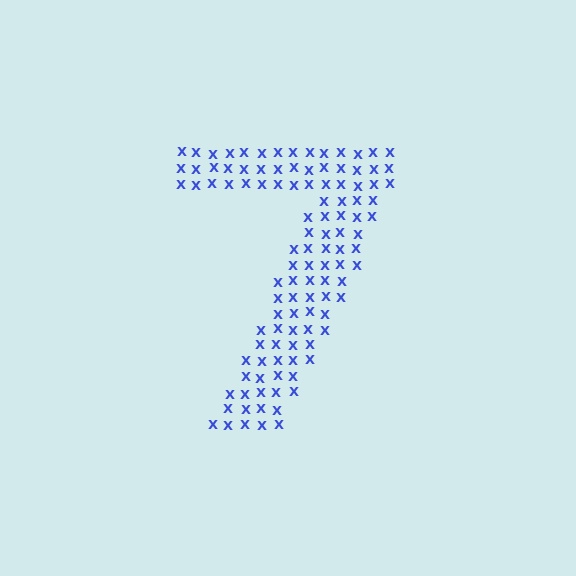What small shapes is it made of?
It is made of small letter X's.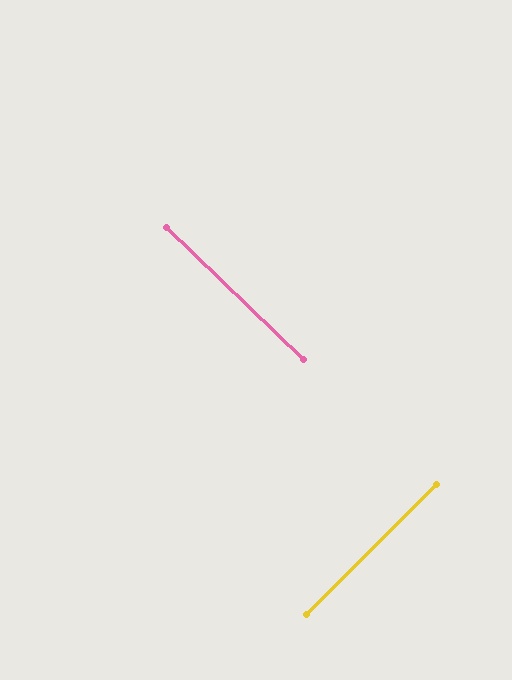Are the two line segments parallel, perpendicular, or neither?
Perpendicular — they meet at approximately 89°.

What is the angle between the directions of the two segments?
Approximately 89 degrees.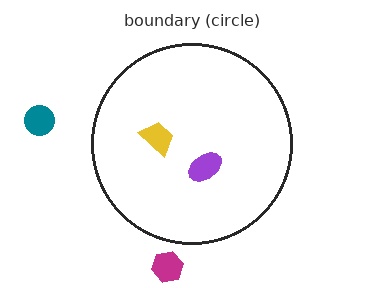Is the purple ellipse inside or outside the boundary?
Inside.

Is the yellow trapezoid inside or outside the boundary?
Inside.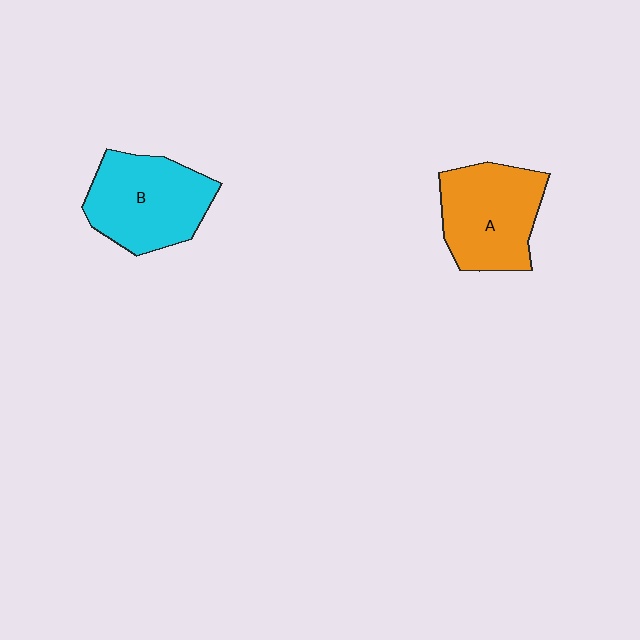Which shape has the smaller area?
Shape A (orange).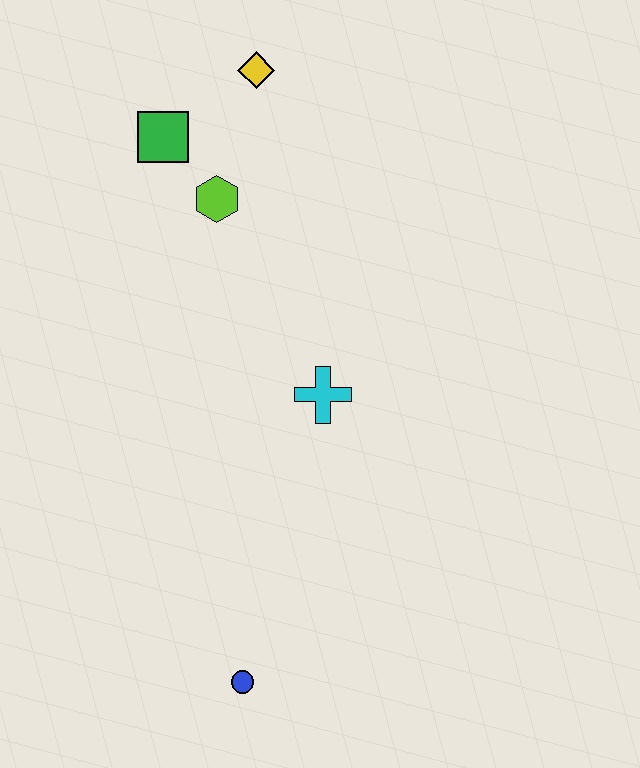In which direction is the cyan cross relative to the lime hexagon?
The cyan cross is below the lime hexagon.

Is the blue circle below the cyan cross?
Yes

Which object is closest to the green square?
The lime hexagon is closest to the green square.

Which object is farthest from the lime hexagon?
The blue circle is farthest from the lime hexagon.